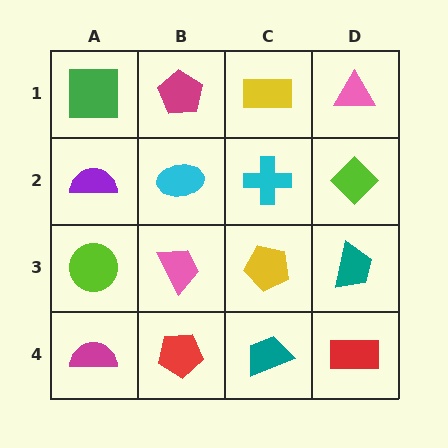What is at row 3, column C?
A yellow pentagon.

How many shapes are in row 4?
4 shapes.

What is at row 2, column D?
A lime diamond.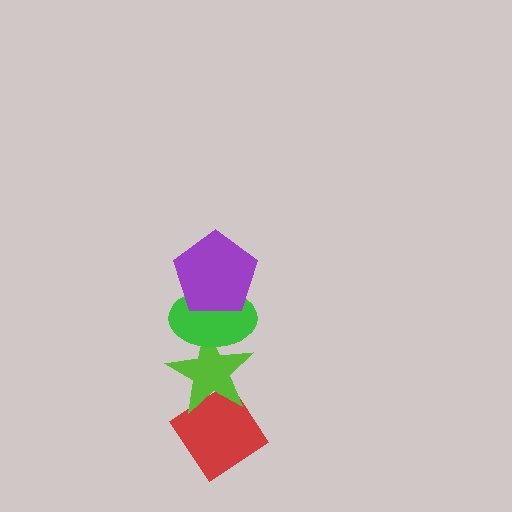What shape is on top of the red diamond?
The lime star is on top of the red diamond.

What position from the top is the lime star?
The lime star is 3rd from the top.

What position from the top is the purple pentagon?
The purple pentagon is 1st from the top.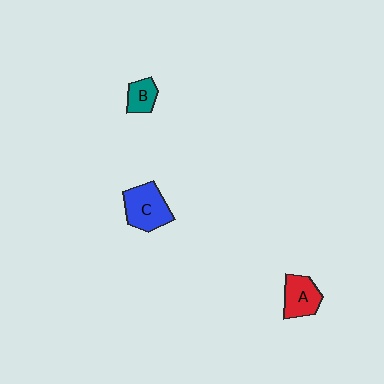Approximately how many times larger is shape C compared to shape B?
Approximately 1.9 times.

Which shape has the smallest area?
Shape B (teal).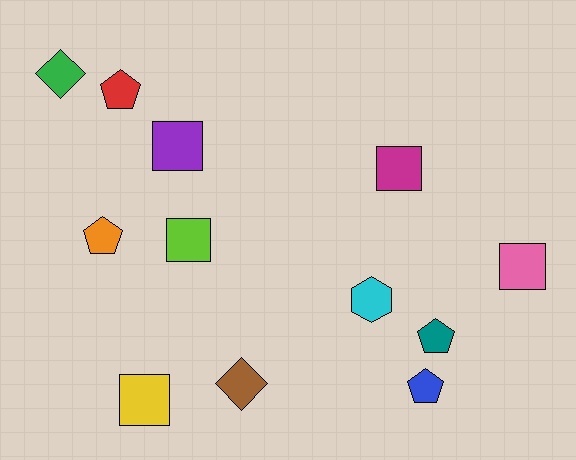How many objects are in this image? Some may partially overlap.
There are 12 objects.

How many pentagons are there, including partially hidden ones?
There are 4 pentagons.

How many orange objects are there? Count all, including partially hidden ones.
There is 1 orange object.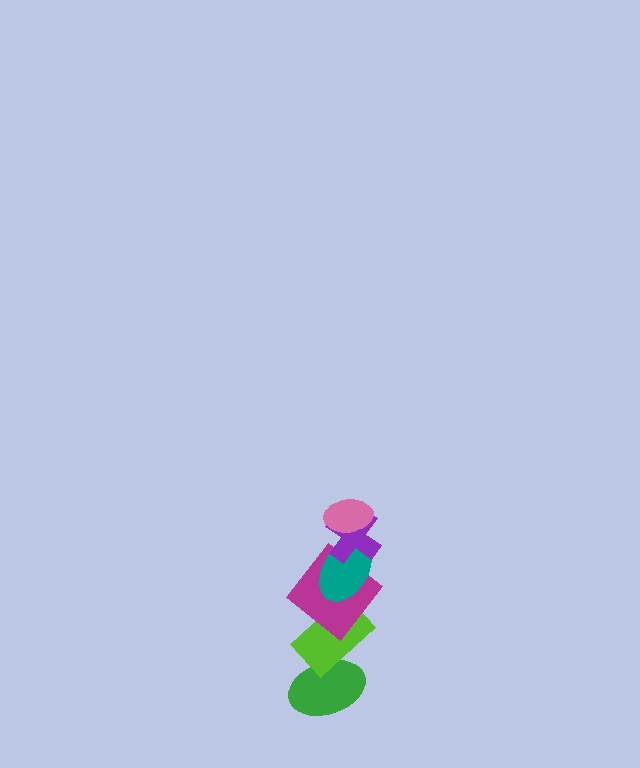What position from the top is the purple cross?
The purple cross is 2nd from the top.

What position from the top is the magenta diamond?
The magenta diamond is 4th from the top.